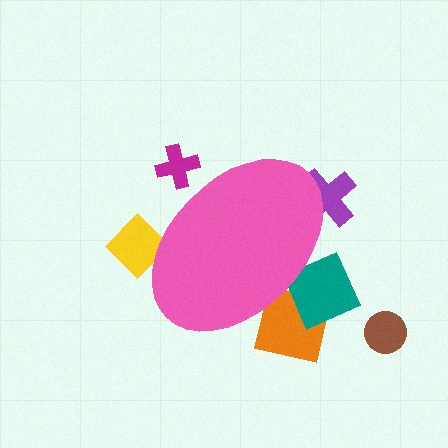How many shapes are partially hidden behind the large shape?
5 shapes are partially hidden.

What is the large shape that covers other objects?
A pink ellipse.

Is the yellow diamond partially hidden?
Yes, the yellow diamond is partially hidden behind the pink ellipse.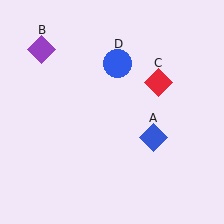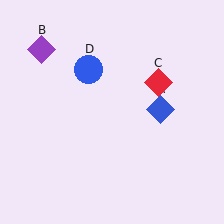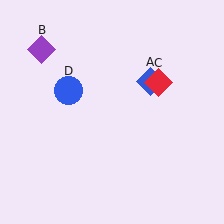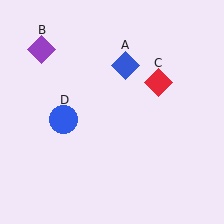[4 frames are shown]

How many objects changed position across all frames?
2 objects changed position: blue diamond (object A), blue circle (object D).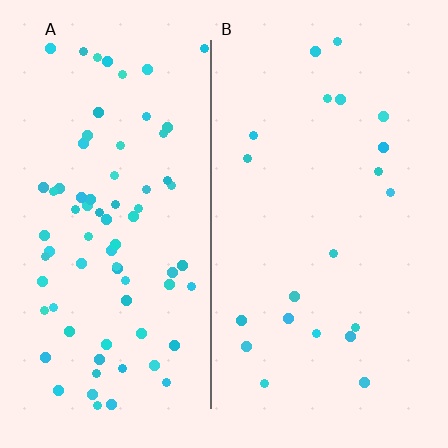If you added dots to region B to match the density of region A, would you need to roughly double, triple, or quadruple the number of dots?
Approximately quadruple.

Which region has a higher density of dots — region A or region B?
A (the left).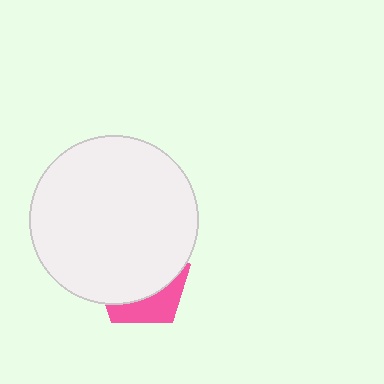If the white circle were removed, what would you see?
You would see the complete pink pentagon.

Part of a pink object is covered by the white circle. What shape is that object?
It is a pentagon.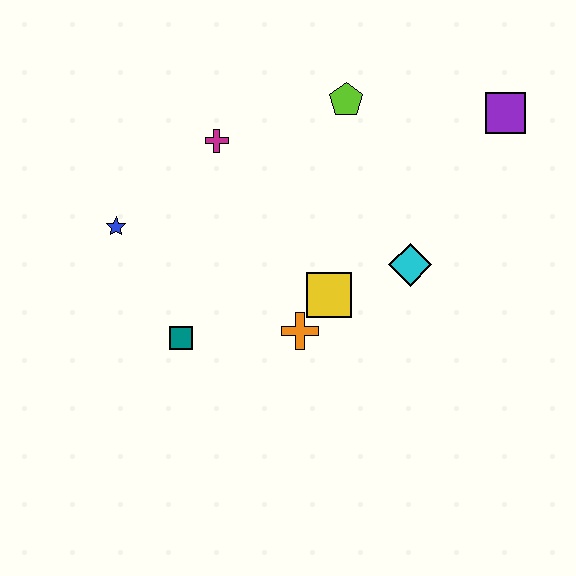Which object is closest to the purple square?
The lime pentagon is closest to the purple square.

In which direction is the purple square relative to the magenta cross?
The purple square is to the right of the magenta cross.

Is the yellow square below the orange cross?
No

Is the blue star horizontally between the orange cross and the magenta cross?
No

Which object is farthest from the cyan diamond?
The blue star is farthest from the cyan diamond.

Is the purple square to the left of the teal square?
No